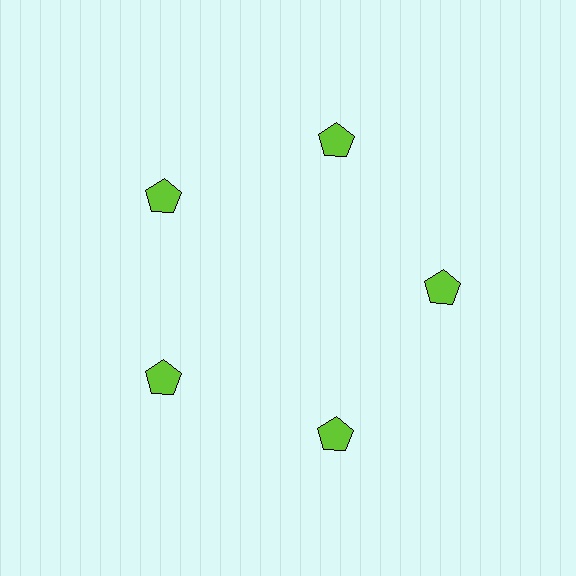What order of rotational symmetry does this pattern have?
This pattern has 5-fold rotational symmetry.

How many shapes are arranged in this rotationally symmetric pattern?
There are 5 shapes, arranged in 5 groups of 1.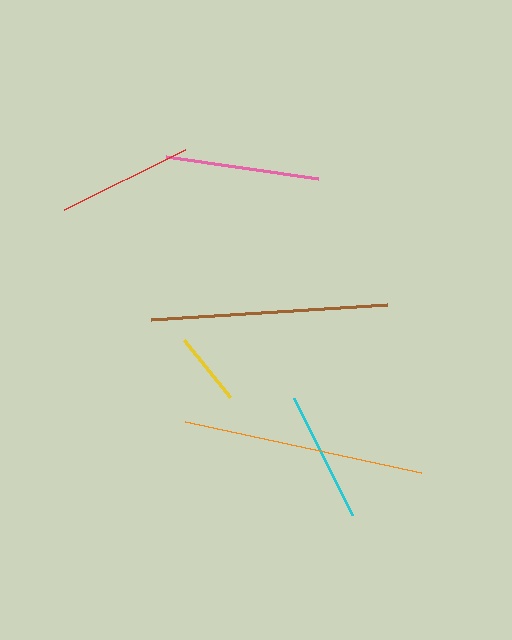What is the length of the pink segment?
The pink segment is approximately 154 pixels long.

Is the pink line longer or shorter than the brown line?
The brown line is longer than the pink line.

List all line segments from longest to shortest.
From longest to shortest: orange, brown, pink, red, cyan, yellow.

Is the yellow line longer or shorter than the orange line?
The orange line is longer than the yellow line.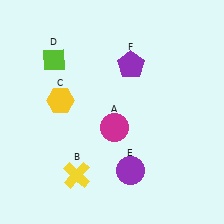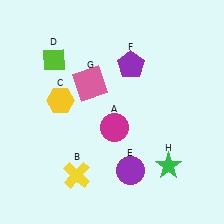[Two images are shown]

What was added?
A pink square (G), a green star (H) were added in Image 2.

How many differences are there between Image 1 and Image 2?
There are 2 differences between the two images.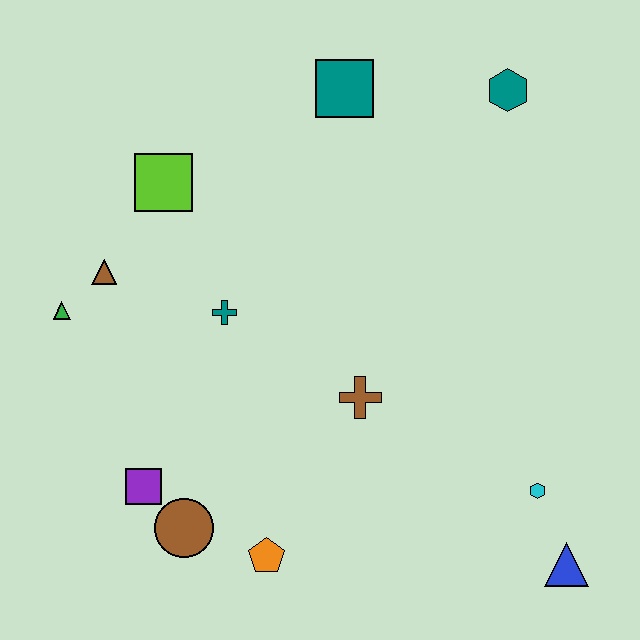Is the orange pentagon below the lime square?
Yes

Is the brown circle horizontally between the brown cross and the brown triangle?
Yes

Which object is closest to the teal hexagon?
The teal square is closest to the teal hexagon.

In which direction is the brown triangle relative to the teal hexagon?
The brown triangle is to the left of the teal hexagon.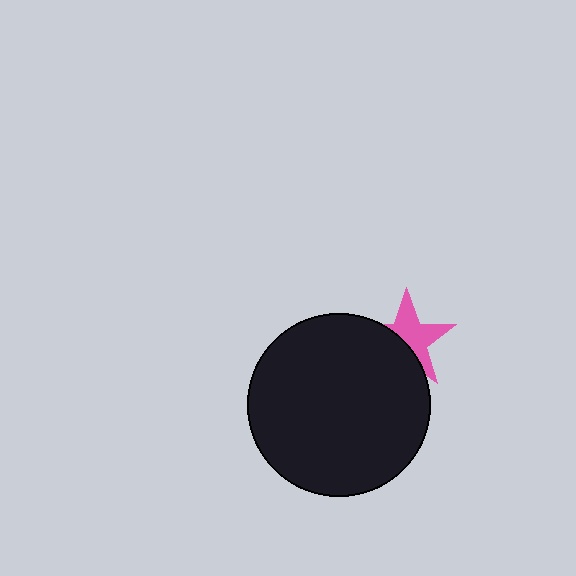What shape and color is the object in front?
The object in front is a black circle.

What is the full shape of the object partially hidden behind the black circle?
The partially hidden object is a pink star.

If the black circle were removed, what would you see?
You would see the complete pink star.